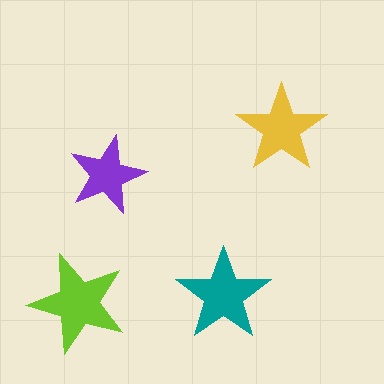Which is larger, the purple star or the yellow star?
The yellow one.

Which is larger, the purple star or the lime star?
The lime one.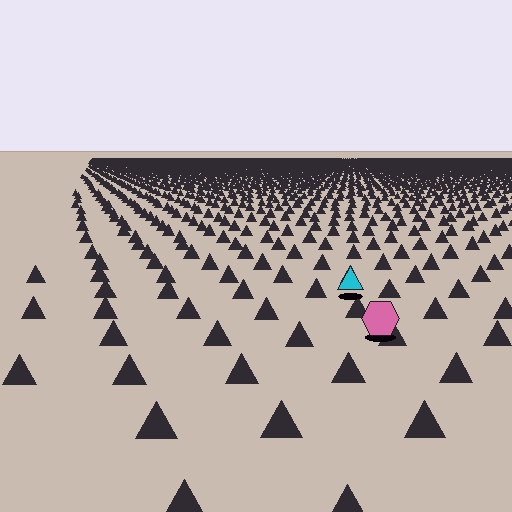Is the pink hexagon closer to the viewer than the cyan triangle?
Yes. The pink hexagon is closer — you can tell from the texture gradient: the ground texture is coarser near it.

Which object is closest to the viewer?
The pink hexagon is closest. The texture marks near it are larger and more spread out.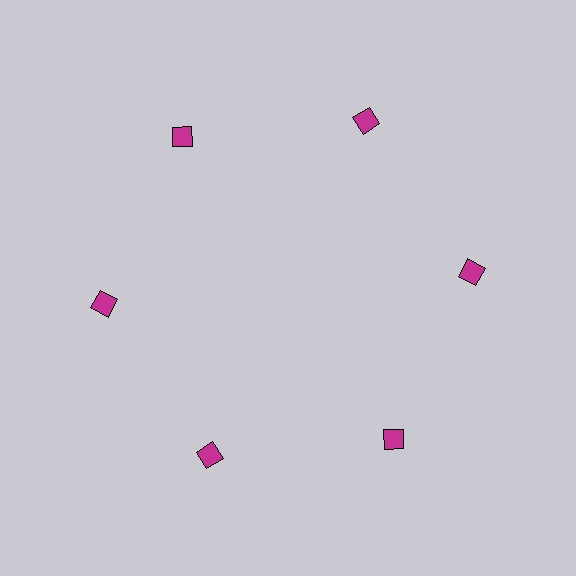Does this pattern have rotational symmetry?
Yes, this pattern has 6-fold rotational symmetry. It looks the same after rotating 60 degrees around the center.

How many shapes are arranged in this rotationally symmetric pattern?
There are 6 shapes, arranged in 6 groups of 1.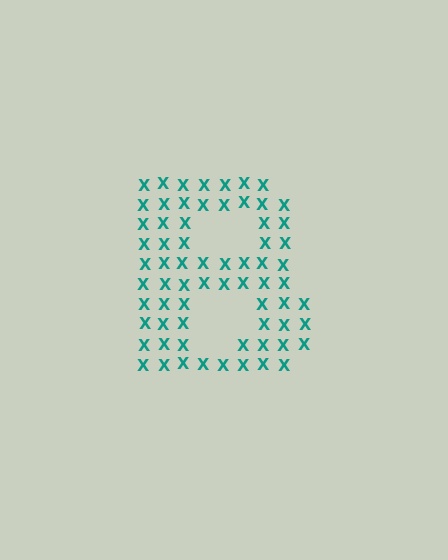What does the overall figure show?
The overall figure shows the letter B.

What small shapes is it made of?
It is made of small letter X's.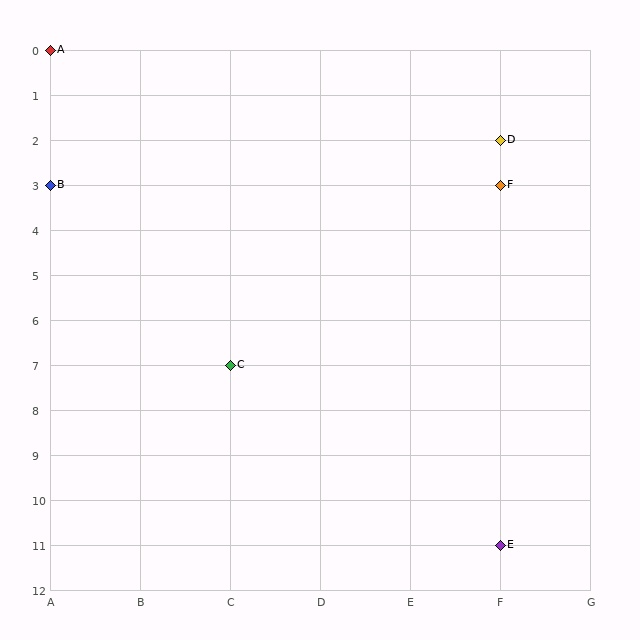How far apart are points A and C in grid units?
Points A and C are 2 columns and 7 rows apart (about 7.3 grid units diagonally).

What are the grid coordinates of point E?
Point E is at grid coordinates (F, 11).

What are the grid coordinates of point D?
Point D is at grid coordinates (F, 2).